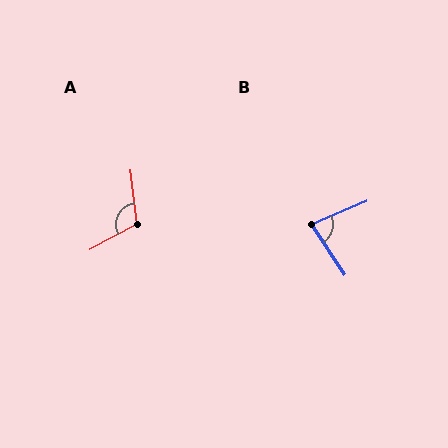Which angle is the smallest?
B, at approximately 79 degrees.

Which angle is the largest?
A, at approximately 112 degrees.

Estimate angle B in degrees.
Approximately 79 degrees.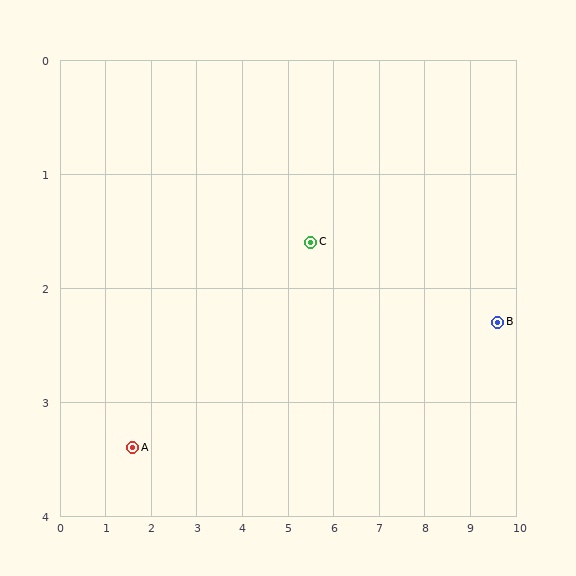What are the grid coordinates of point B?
Point B is at approximately (9.6, 2.3).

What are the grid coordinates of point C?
Point C is at approximately (5.5, 1.6).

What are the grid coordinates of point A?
Point A is at approximately (1.6, 3.4).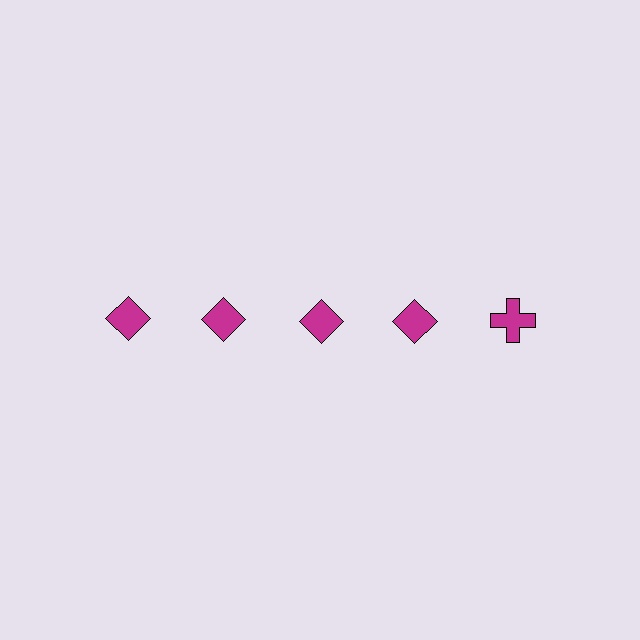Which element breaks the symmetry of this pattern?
The magenta cross in the top row, rightmost column breaks the symmetry. All other shapes are magenta diamonds.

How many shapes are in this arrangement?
There are 5 shapes arranged in a grid pattern.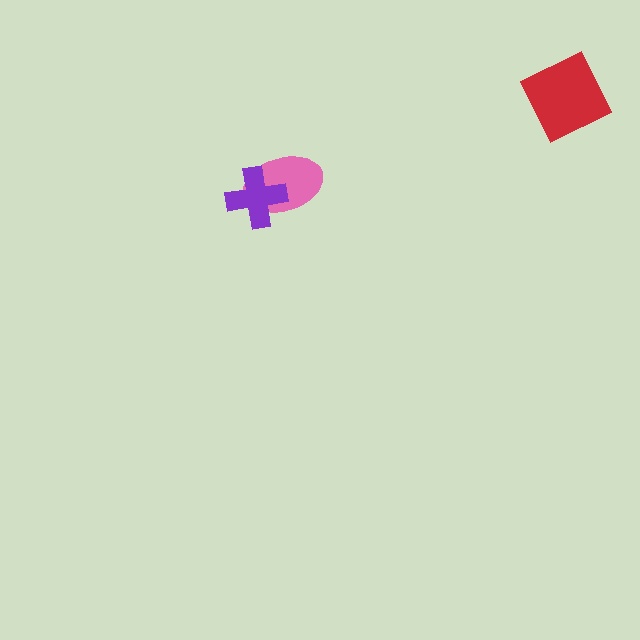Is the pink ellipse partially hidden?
Yes, it is partially covered by another shape.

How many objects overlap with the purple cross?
1 object overlaps with the purple cross.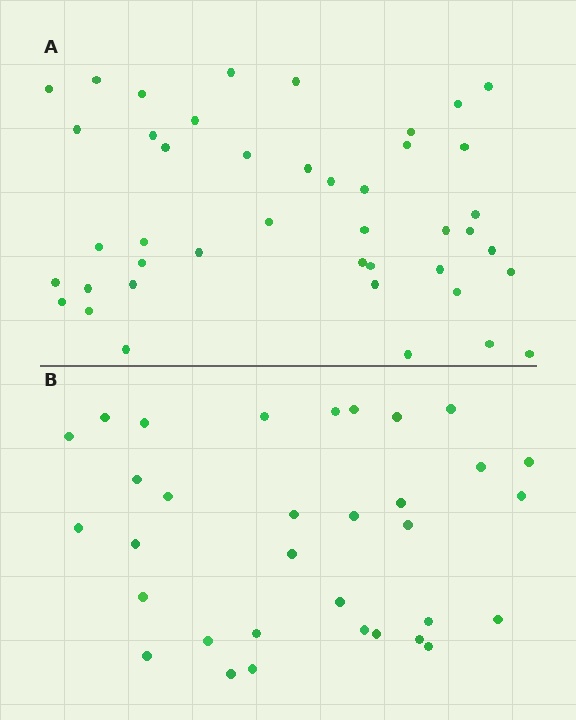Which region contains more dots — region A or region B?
Region A (the top region) has more dots.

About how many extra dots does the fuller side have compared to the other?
Region A has roughly 10 or so more dots than region B.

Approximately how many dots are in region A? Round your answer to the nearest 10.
About 40 dots. (The exact count is 43, which rounds to 40.)